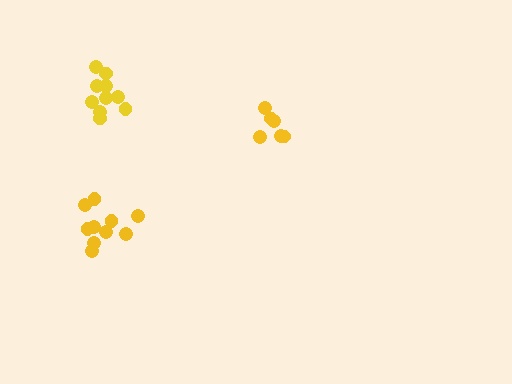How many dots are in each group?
Group 1: 10 dots, Group 2: 6 dots, Group 3: 10 dots (26 total).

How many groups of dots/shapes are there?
There are 3 groups.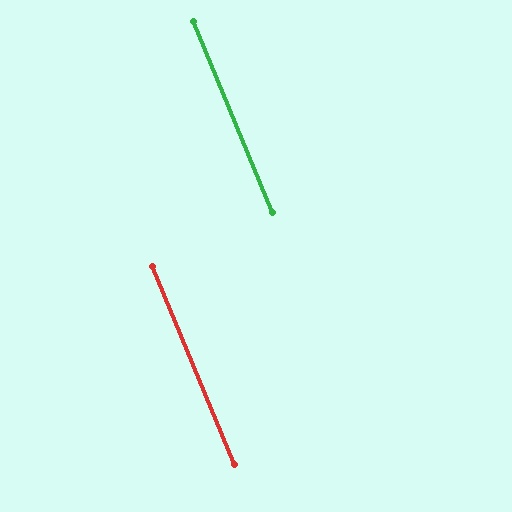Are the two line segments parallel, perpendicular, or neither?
Parallel — their directions differ by only 0.1°.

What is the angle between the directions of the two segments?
Approximately 0 degrees.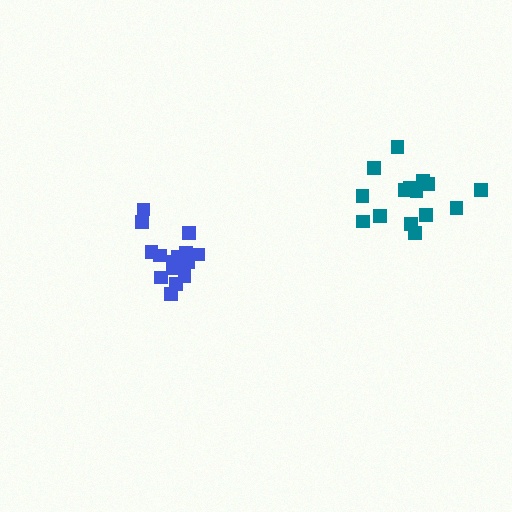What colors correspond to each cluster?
The clusters are colored: blue, teal.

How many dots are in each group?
Group 1: 16 dots, Group 2: 15 dots (31 total).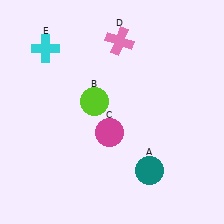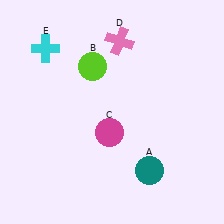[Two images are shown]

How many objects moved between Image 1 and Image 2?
1 object moved between the two images.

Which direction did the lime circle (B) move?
The lime circle (B) moved up.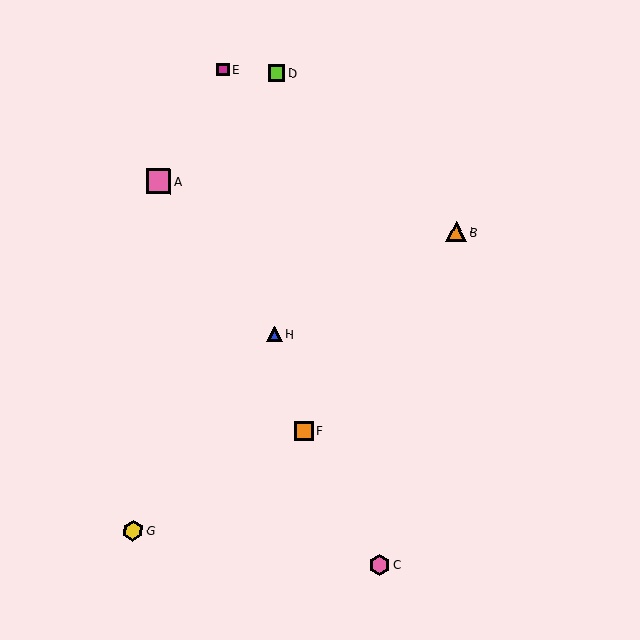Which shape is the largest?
The pink square (labeled A) is the largest.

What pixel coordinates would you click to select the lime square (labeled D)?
Click at (277, 73) to select the lime square D.